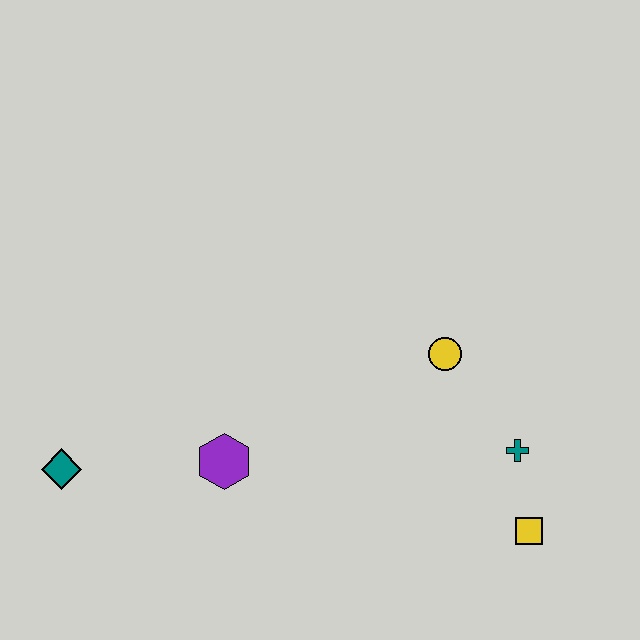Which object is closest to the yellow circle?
The teal cross is closest to the yellow circle.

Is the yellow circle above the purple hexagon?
Yes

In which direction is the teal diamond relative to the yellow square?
The teal diamond is to the left of the yellow square.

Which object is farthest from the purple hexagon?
The yellow square is farthest from the purple hexagon.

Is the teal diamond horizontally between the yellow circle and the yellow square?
No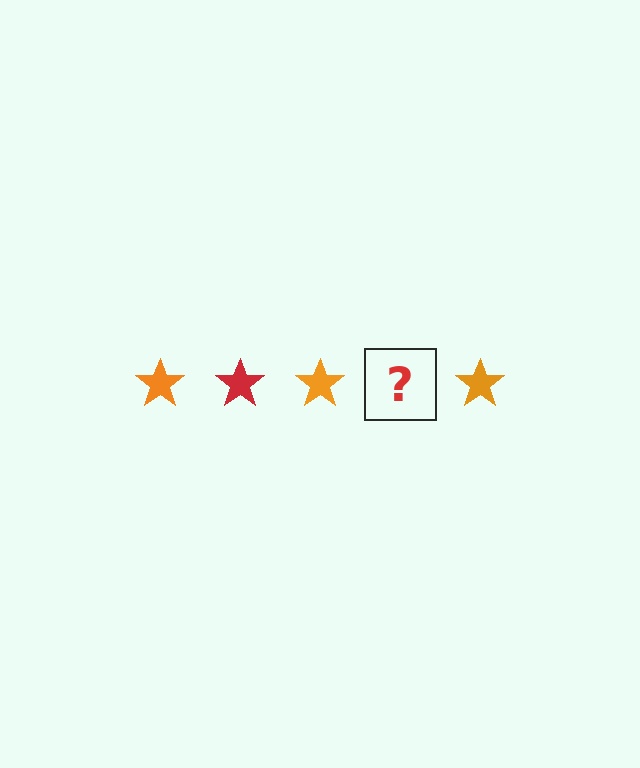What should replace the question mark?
The question mark should be replaced with a red star.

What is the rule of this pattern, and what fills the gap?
The rule is that the pattern cycles through orange, red stars. The gap should be filled with a red star.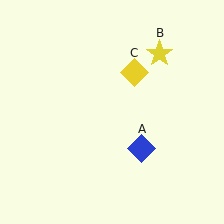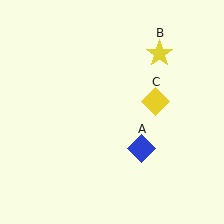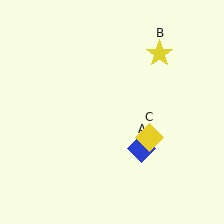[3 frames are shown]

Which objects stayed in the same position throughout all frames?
Blue diamond (object A) and yellow star (object B) remained stationary.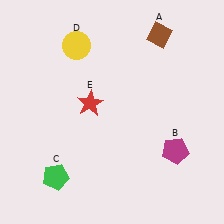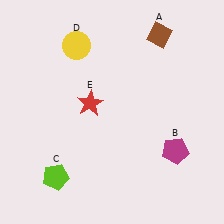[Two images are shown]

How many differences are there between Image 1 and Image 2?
There is 1 difference between the two images.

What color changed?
The pentagon (C) changed from green in Image 1 to lime in Image 2.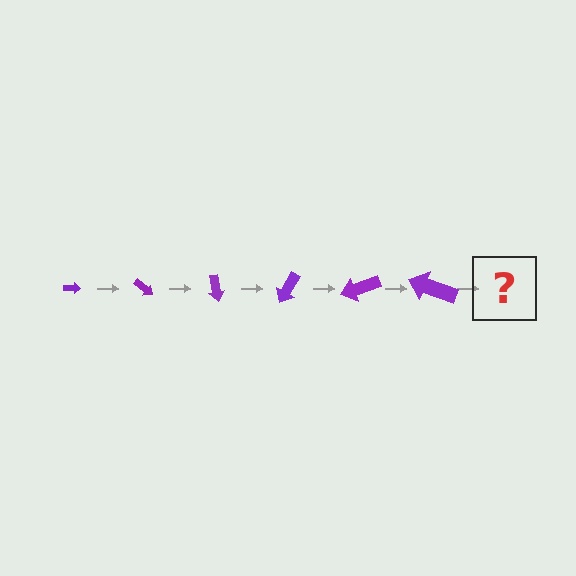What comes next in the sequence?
The next element should be an arrow, larger than the previous one and rotated 240 degrees from the start.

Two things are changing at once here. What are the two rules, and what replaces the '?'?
The two rules are that the arrow grows larger each step and it rotates 40 degrees each step. The '?' should be an arrow, larger than the previous one and rotated 240 degrees from the start.